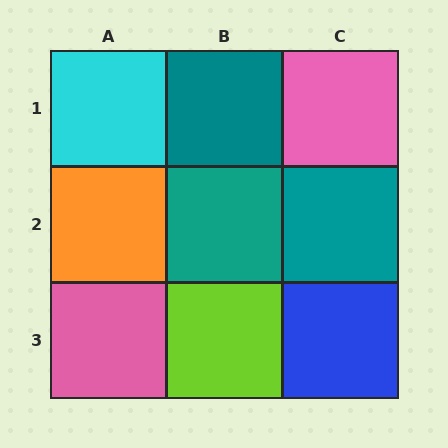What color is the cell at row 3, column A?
Pink.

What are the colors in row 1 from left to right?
Cyan, teal, pink.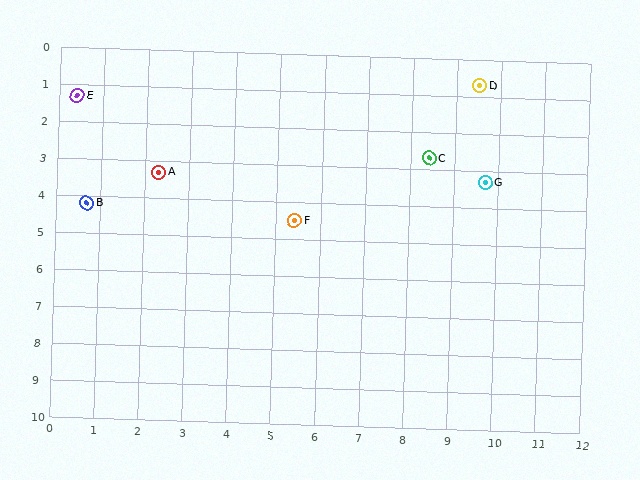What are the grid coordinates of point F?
Point F is at approximately (5.4, 4.5).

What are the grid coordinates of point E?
Point E is at approximately (0.4, 1.3).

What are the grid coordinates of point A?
Point A is at approximately (2.3, 3.3).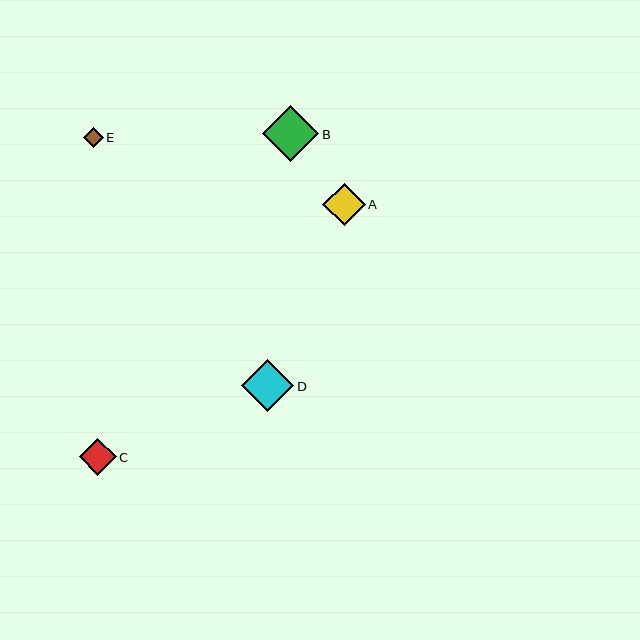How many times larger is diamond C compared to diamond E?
Diamond C is approximately 1.9 times the size of diamond E.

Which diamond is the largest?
Diamond B is the largest with a size of approximately 56 pixels.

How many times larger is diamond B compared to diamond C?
Diamond B is approximately 1.5 times the size of diamond C.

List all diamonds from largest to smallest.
From largest to smallest: B, D, A, C, E.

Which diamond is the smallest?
Diamond E is the smallest with a size of approximately 20 pixels.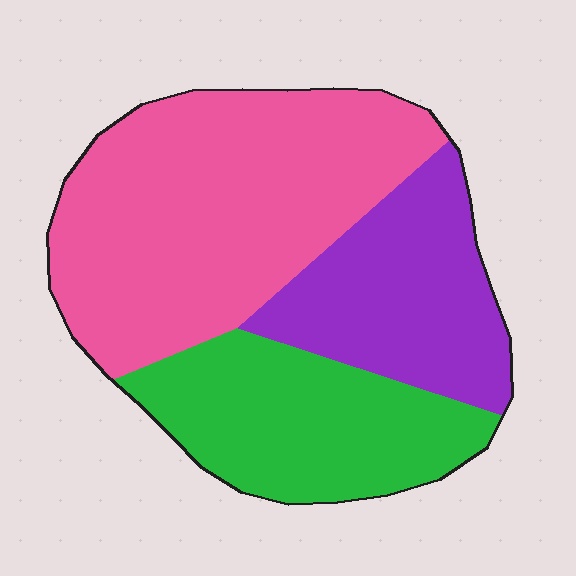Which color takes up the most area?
Pink, at roughly 50%.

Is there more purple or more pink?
Pink.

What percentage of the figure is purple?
Purple takes up about one quarter (1/4) of the figure.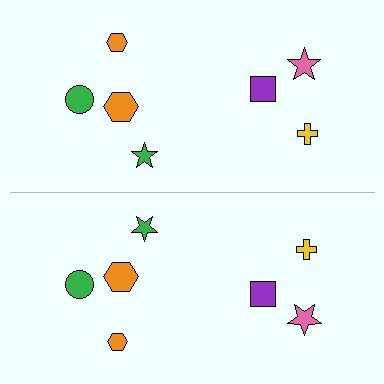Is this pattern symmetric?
Yes, this pattern has bilateral (reflection) symmetry.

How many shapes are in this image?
There are 14 shapes in this image.